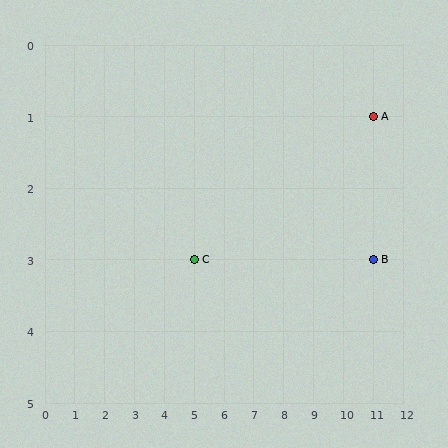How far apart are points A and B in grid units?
Points A and B are 2 rows apart.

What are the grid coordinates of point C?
Point C is at grid coordinates (5, 3).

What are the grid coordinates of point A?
Point A is at grid coordinates (11, 1).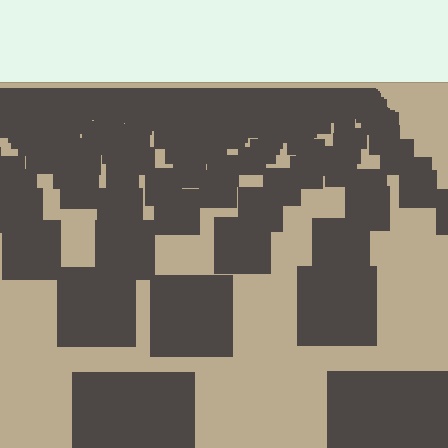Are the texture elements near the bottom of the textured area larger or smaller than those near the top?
Larger. Near the bottom, elements are closer to the viewer and appear at a bigger on-screen size.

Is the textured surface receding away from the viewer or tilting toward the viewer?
The surface is receding away from the viewer. Texture elements get smaller and denser toward the top.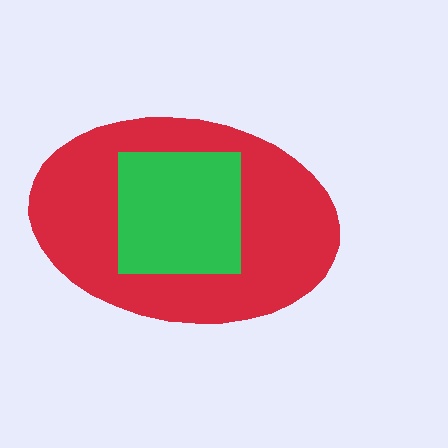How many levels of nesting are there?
2.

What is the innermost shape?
The green square.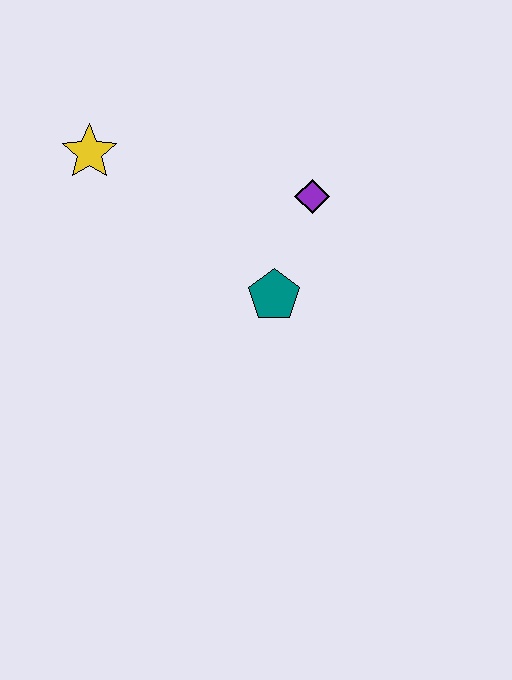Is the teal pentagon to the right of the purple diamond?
No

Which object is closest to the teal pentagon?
The purple diamond is closest to the teal pentagon.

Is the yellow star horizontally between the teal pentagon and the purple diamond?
No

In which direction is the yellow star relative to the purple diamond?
The yellow star is to the left of the purple diamond.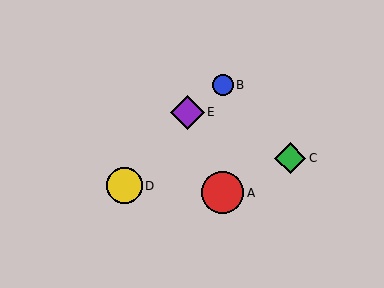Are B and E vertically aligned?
No, B is at x≈223 and E is at x≈187.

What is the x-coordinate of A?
Object A is at x≈223.